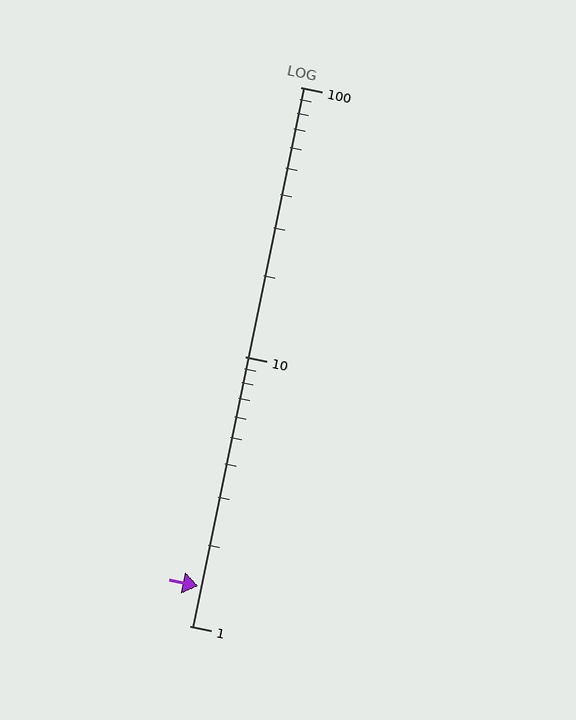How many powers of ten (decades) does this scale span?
The scale spans 2 decades, from 1 to 100.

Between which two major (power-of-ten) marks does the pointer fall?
The pointer is between 1 and 10.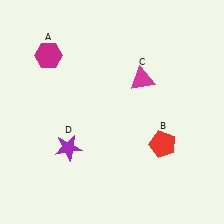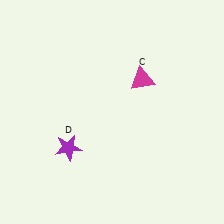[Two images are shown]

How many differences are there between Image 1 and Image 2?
There are 2 differences between the two images.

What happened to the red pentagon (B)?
The red pentagon (B) was removed in Image 2. It was in the bottom-right area of Image 1.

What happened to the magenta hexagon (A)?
The magenta hexagon (A) was removed in Image 2. It was in the top-left area of Image 1.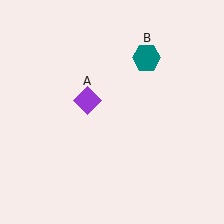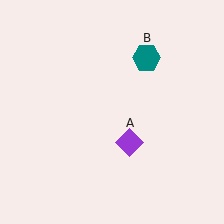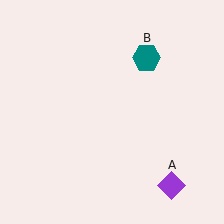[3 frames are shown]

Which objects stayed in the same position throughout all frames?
Teal hexagon (object B) remained stationary.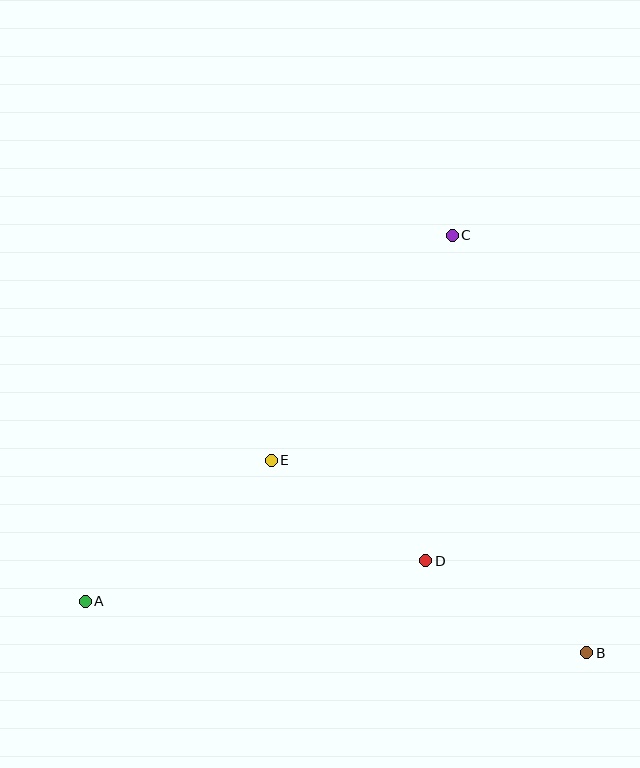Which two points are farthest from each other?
Points A and C are farthest from each other.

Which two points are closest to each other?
Points D and E are closest to each other.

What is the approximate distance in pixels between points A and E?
The distance between A and E is approximately 233 pixels.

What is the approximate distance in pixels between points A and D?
The distance between A and D is approximately 343 pixels.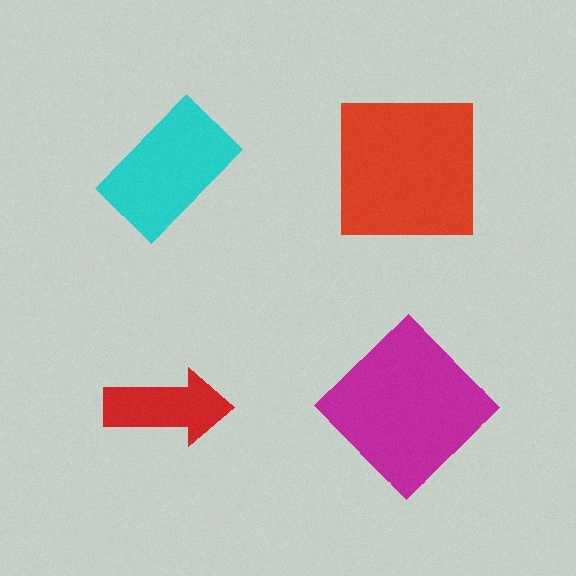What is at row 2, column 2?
A magenta diamond.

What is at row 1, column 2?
A red square.